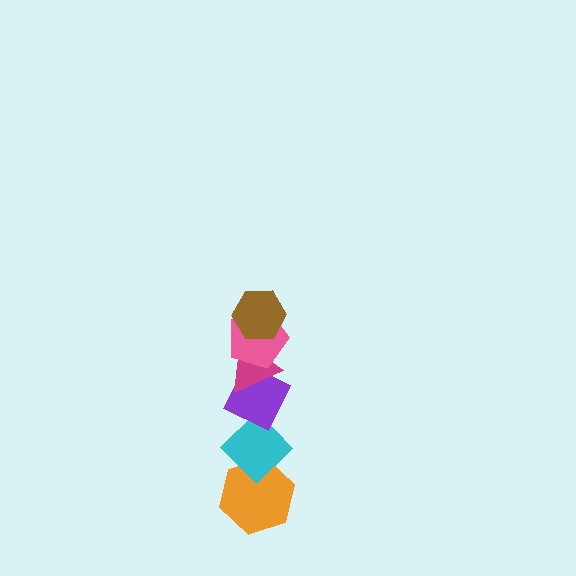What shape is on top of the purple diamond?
The magenta triangle is on top of the purple diamond.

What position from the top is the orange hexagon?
The orange hexagon is 6th from the top.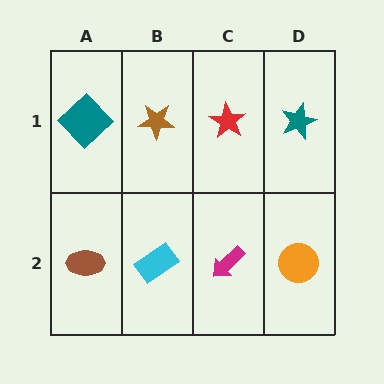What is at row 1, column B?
A brown star.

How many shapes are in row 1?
4 shapes.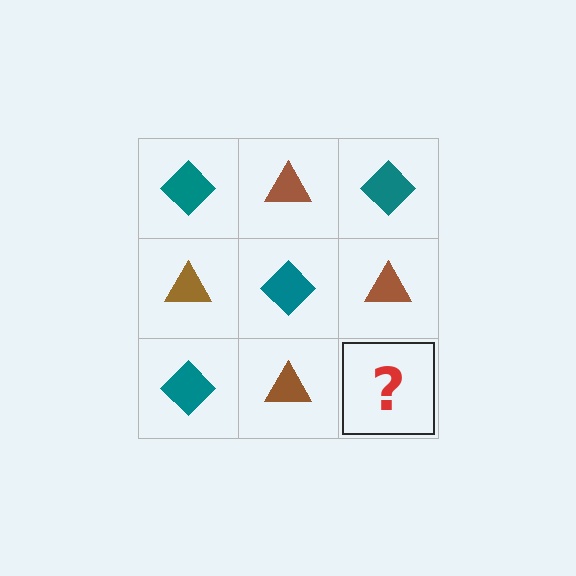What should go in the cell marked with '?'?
The missing cell should contain a teal diamond.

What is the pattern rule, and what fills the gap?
The rule is that it alternates teal diamond and brown triangle in a checkerboard pattern. The gap should be filled with a teal diamond.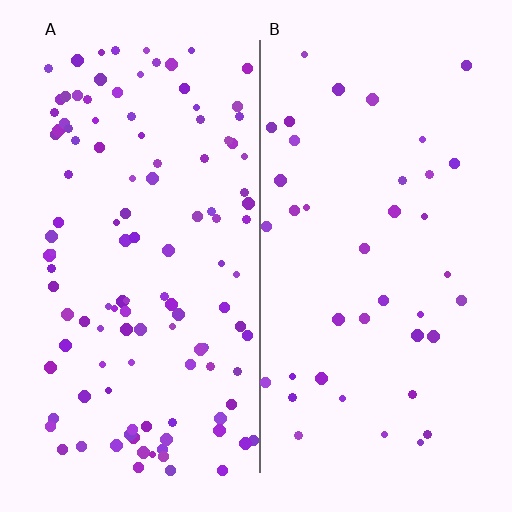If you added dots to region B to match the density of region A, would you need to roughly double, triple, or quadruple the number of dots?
Approximately triple.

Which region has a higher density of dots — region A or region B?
A (the left).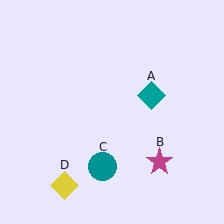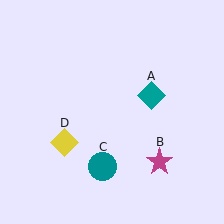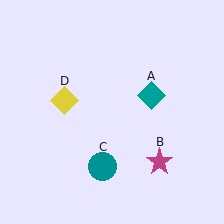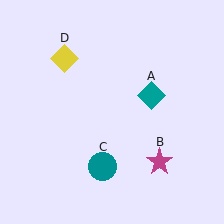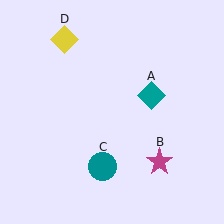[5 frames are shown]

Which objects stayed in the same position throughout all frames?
Teal diamond (object A) and magenta star (object B) and teal circle (object C) remained stationary.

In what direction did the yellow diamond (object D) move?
The yellow diamond (object D) moved up.